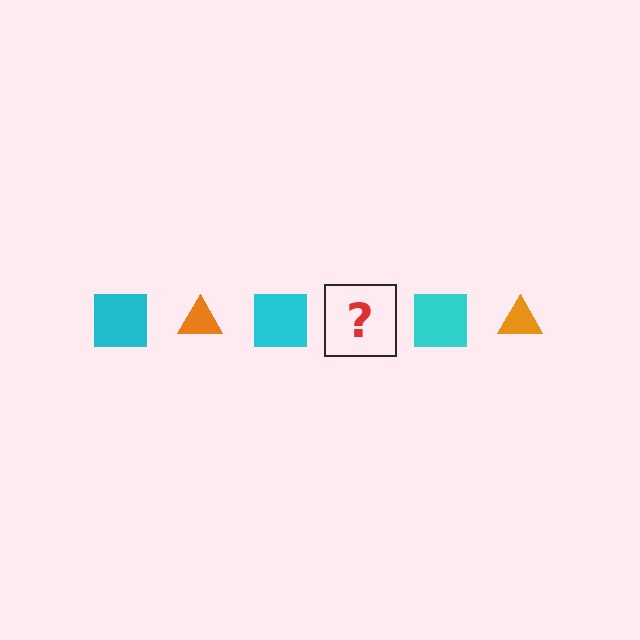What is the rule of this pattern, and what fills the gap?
The rule is that the pattern alternates between cyan square and orange triangle. The gap should be filled with an orange triangle.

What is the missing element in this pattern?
The missing element is an orange triangle.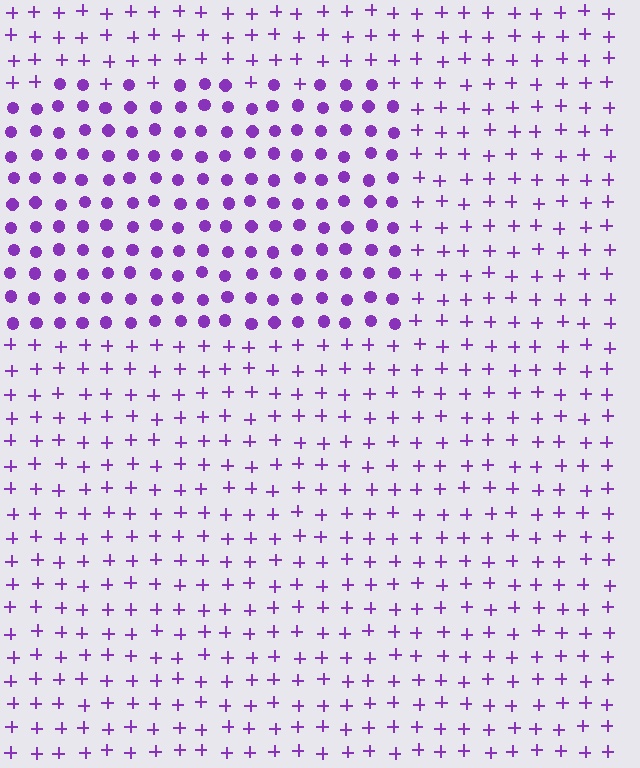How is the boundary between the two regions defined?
The boundary is defined by a change in element shape: circles inside vs. plus signs outside. All elements share the same color and spacing.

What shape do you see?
I see a rectangle.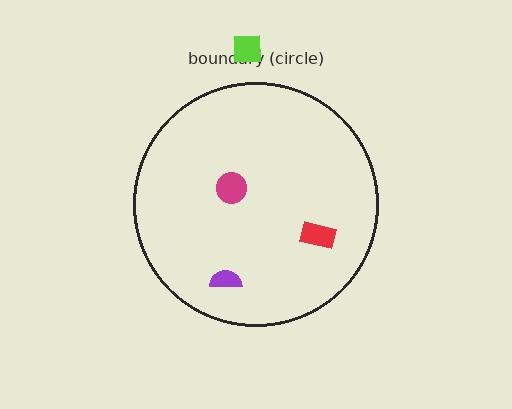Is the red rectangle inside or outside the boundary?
Inside.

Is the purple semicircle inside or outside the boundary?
Inside.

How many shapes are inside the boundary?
3 inside, 1 outside.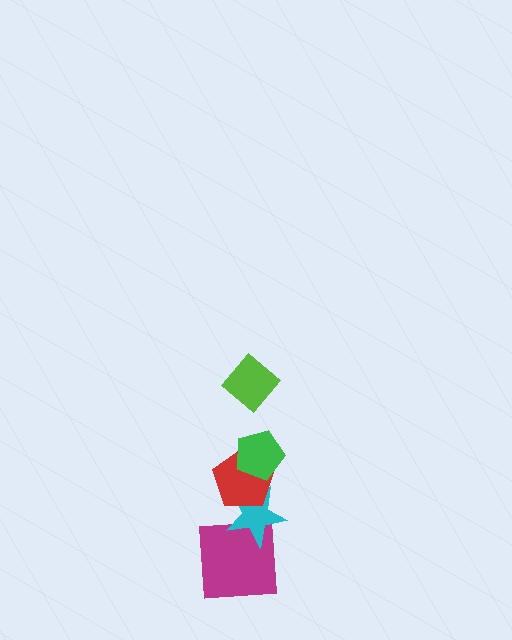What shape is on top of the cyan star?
The red pentagon is on top of the cyan star.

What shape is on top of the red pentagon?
The green pentagon is on top of the red pentagon.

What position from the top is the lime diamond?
The lime diamond is 1st from the top.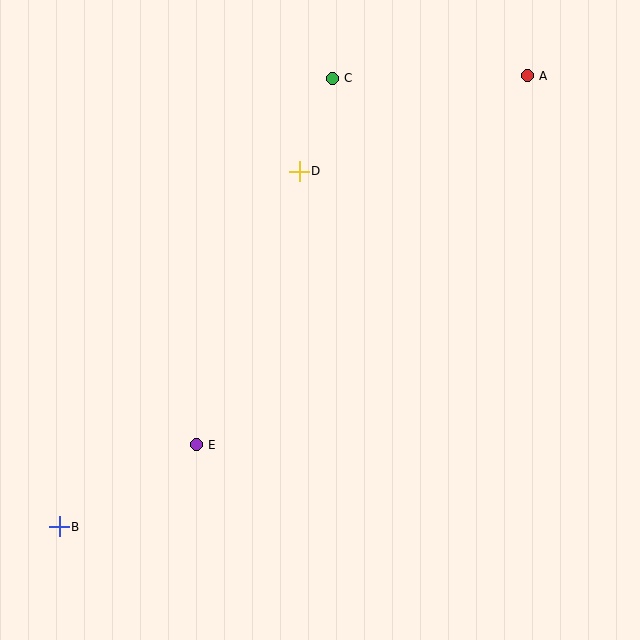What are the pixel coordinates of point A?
Point A is at (527, 76).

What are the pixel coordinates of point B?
Point B is at (59, 527).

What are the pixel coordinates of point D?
Point D is at (299, 171).